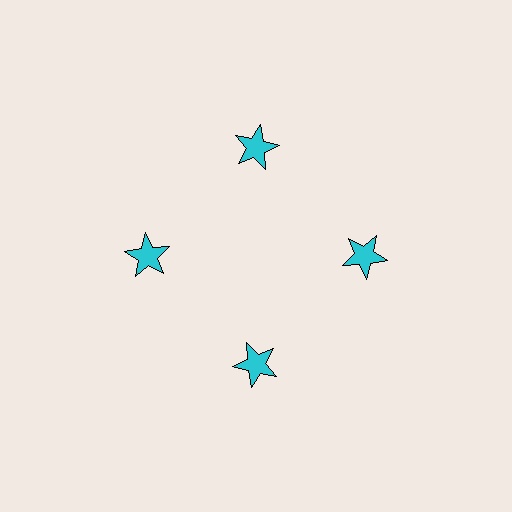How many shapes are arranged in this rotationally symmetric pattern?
There are 4 shapes, arranged in 4 groups of 1.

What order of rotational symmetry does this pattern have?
This pattern has 4-fold rotational symmetry.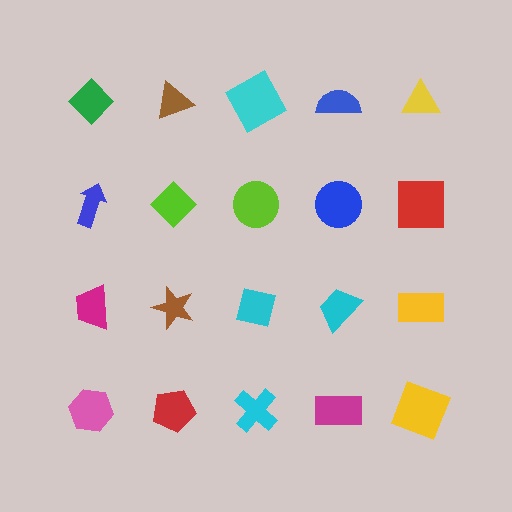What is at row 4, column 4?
A magenta rectangle.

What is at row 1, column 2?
A brown triangle.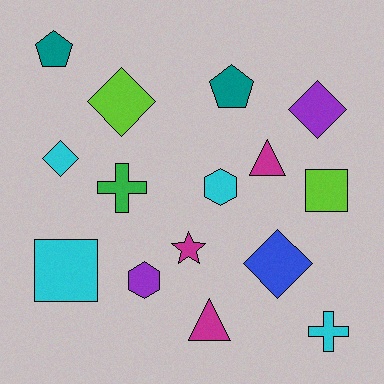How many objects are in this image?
There are 15 objects.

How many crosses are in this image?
There are 2 crosses.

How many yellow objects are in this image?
There are no yellow objects.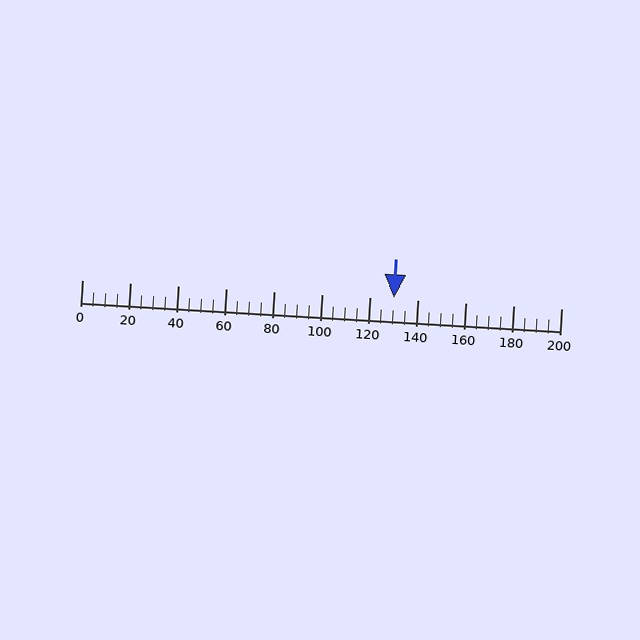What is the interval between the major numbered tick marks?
The major tick marks are spaced 20 units apart.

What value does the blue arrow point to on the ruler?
The blue arrow points to approximately 130.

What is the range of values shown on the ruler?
The ruler shows values from 0 to 200.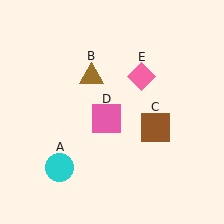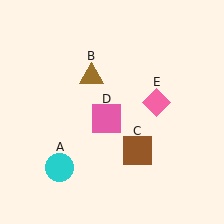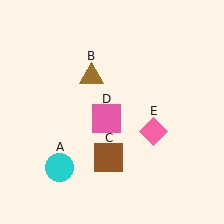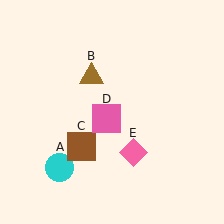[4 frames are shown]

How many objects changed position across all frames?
2 objects changed position: brown square (object C), pink diamond (object E).